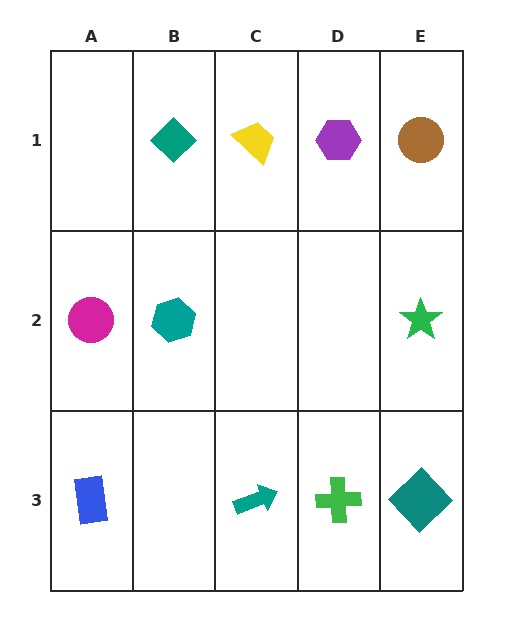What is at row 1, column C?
A yellow trapezoid.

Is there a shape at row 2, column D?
No, that cell is empty.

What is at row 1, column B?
A teal diamond.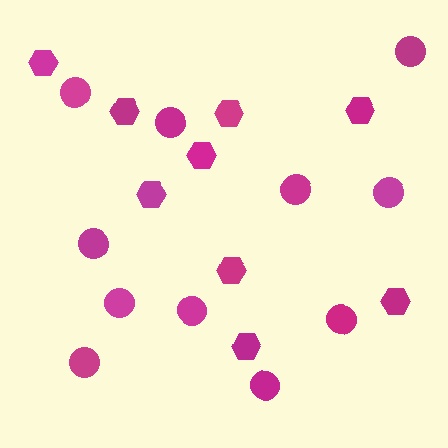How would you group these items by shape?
There are 2 groups: one group of hexagons (9) and one group of circles (11).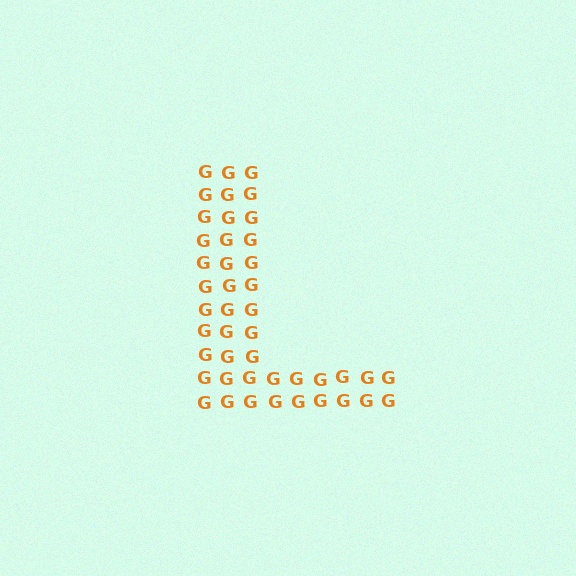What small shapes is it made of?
It is made of small letter G's.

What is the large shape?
The large shape is the letter L.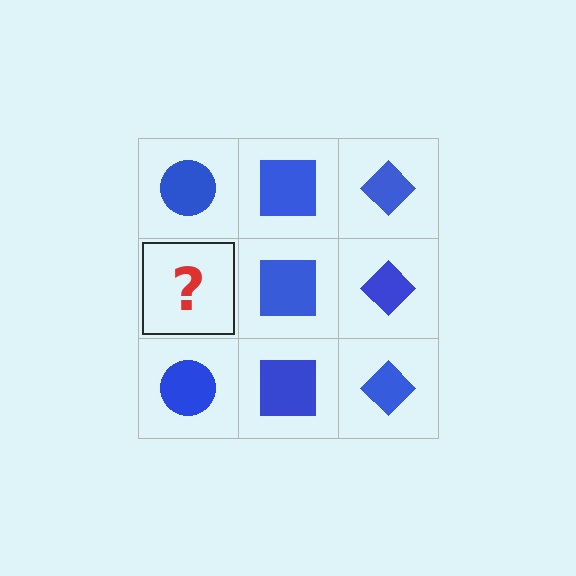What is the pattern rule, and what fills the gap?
The rule is that each column has a consistent shape. The gap should be filled with a blue circle.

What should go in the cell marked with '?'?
The missing cell should contain a blue circle.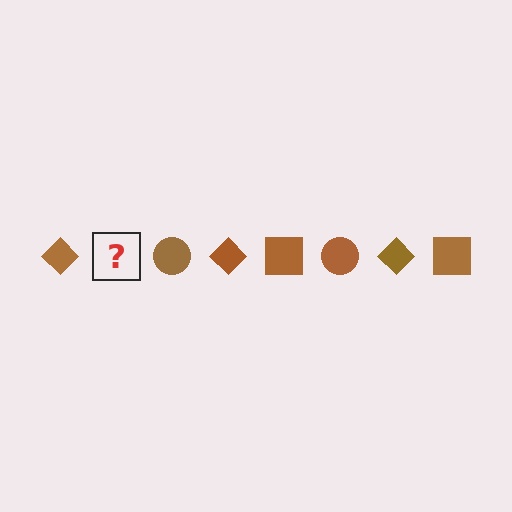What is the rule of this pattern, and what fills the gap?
The rule is that the pattern cycles through diamond, square, circle shapes in brown. The gap should be filled with a brown square.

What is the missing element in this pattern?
The missing element is a brown square.